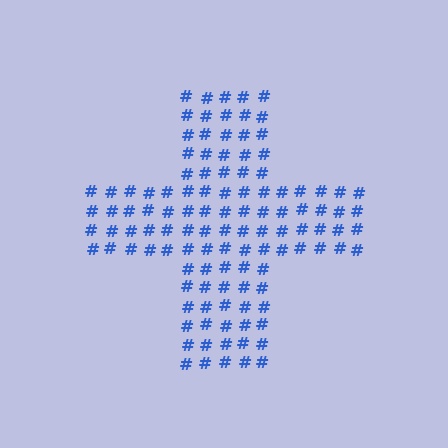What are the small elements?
The small elements are hash symbols.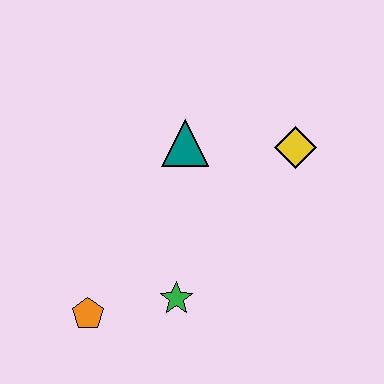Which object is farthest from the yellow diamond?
The orange pentagon is farthest from the yellow diamond.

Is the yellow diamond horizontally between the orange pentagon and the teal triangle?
No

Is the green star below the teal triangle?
Yes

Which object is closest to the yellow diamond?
The teal triangle is closest to the yellow diamond.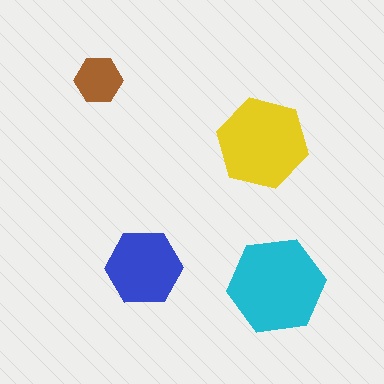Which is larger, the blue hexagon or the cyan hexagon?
The cyan one.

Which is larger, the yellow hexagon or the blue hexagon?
The yellow one.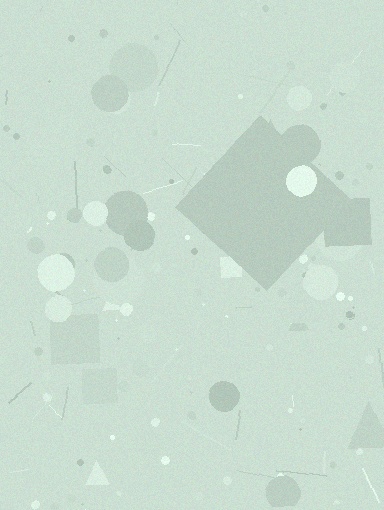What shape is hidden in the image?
A diamond is hidden in the image.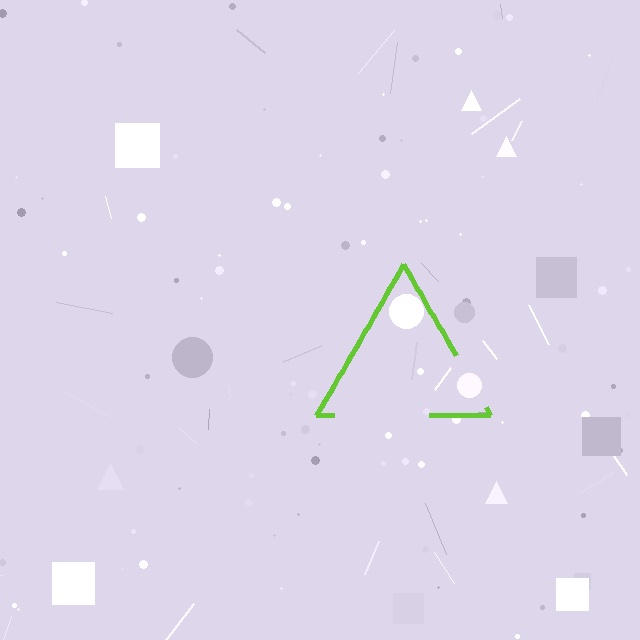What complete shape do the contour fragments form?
The contour fragments form a triangle.